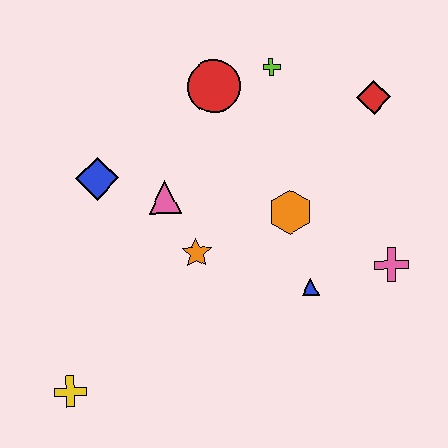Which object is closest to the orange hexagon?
The blue triangle is closest to the orange hexagon.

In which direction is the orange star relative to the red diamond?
The orange star is to the left of the red diamond.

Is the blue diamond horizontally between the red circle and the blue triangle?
No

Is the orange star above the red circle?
No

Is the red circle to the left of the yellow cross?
No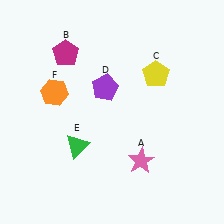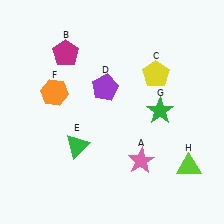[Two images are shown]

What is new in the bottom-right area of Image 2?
A lime triangle (H) was added in the bottom-right area of Image 2.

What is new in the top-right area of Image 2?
A green star (G) was added in the top-right area of Image 2.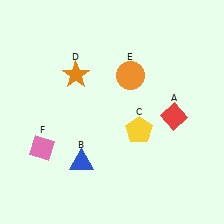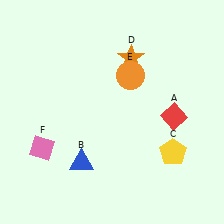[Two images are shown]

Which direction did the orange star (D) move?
The orange star (D) moved right.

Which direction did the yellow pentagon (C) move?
The yellow pentagon (C) moved right.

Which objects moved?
The objects that moved are: the yellow pentagon (C), the orange star (D).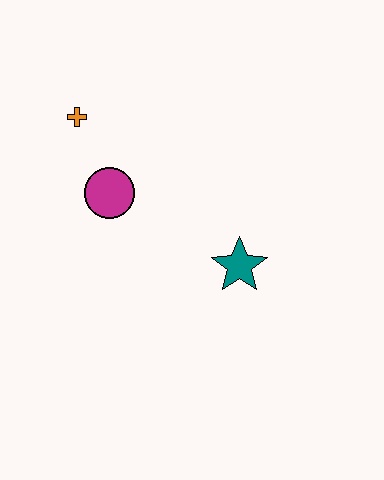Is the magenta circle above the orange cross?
No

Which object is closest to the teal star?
The magenta circle is closest to the teal star.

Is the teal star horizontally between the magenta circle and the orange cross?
No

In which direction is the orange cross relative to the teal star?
The orange cross is to the left of the teal star.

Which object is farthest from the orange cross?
The teal star is farthest from the orange cross.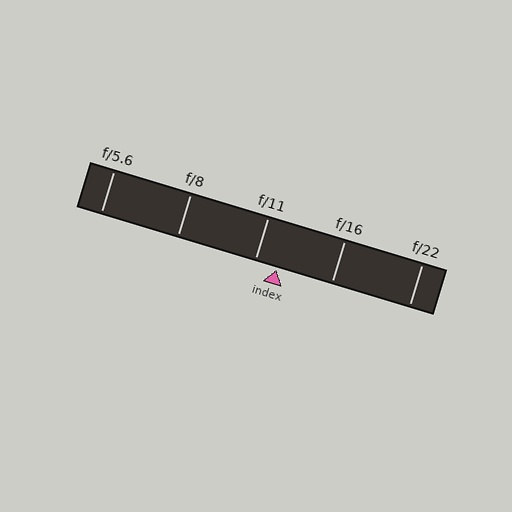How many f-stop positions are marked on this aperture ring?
There are 5 f-stop positions marked.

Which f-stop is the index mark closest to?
The index mark is closest to f/11.